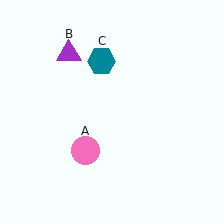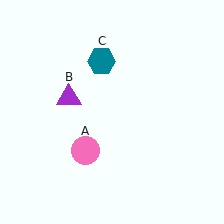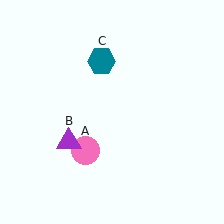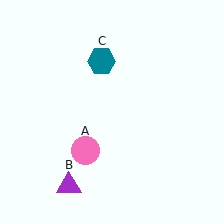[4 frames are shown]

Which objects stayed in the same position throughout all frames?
Pink circle (object A) and teal hexagon (object C) remained stationary.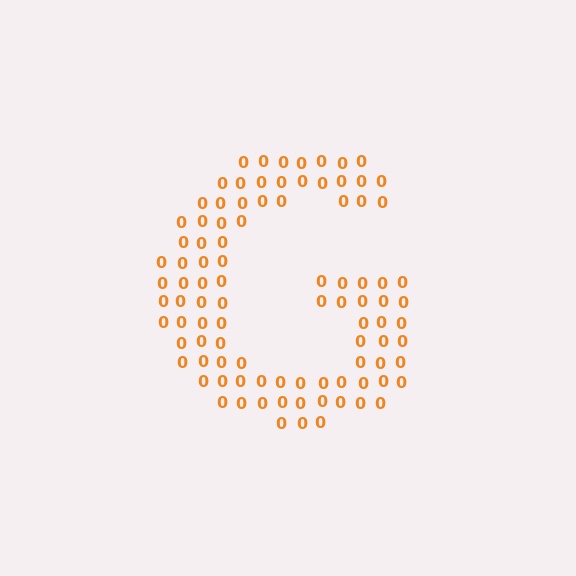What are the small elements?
The small elements are digit 0's.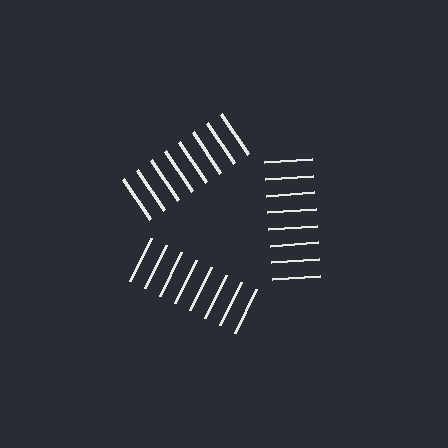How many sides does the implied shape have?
3 sides — the line-ends trace a triangle.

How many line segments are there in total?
24 — 8 along each of the 3 edges.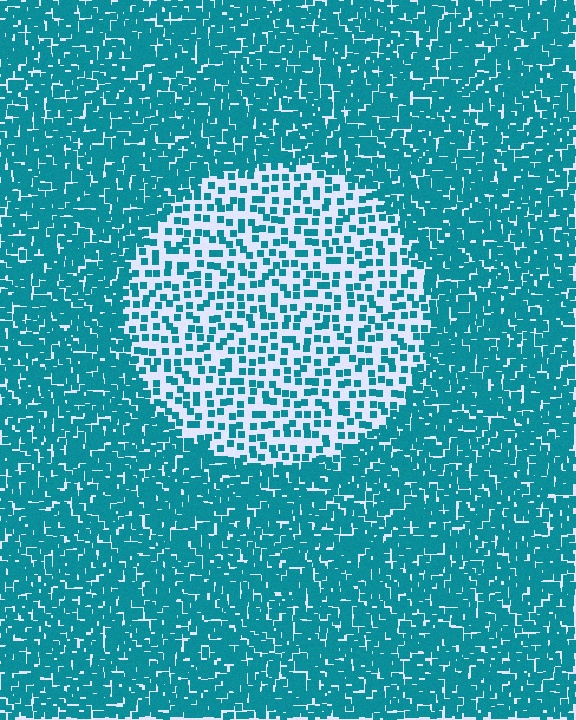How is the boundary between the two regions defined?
The boundary is defined by a change in element density (approximately 2.7x ratio). All elements are the same color, size, and shape.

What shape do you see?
I see a circle.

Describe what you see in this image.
The image contains small teal elements arranged at two different densities. A circle-shaped region is visible where the elements are less densely packed than the surrounding area.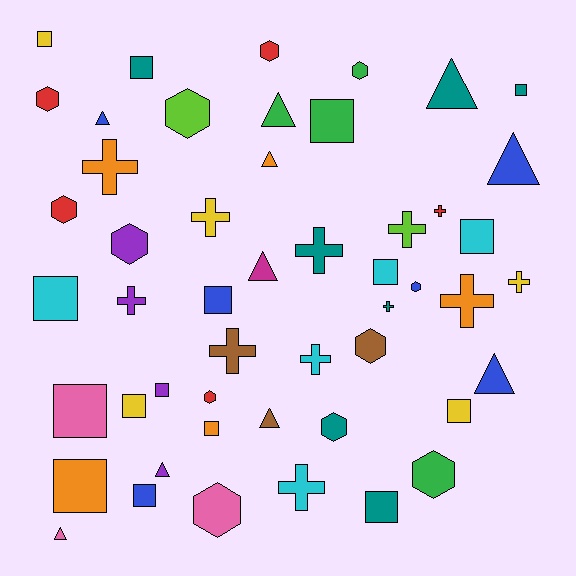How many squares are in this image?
There are 16 squares.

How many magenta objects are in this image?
There is 1 magenta object.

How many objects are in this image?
There are 50 objects.